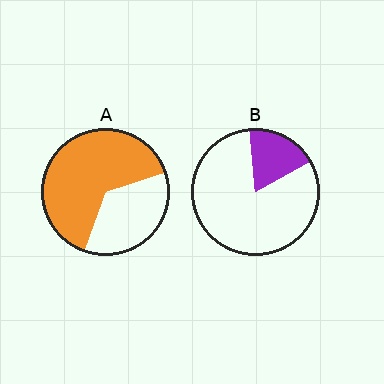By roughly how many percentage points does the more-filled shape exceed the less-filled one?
By roughly 45 percentage points (A over B).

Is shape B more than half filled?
No.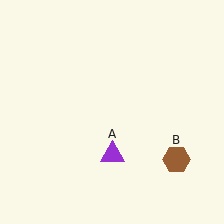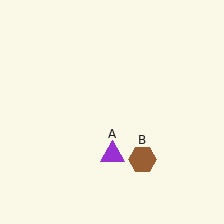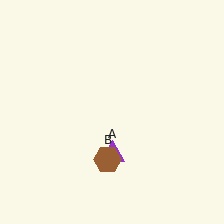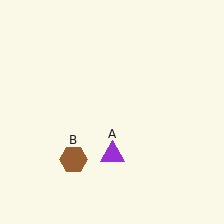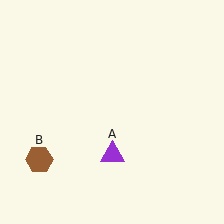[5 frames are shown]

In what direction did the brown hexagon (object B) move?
The brown hexagon (object B) moved left.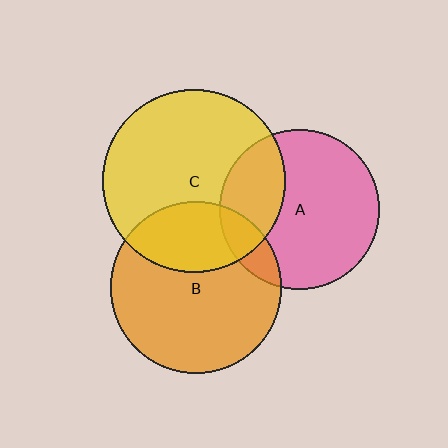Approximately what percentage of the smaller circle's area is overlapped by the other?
Approximately 30%.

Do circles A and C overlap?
Yes.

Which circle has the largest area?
Circle C (yellow).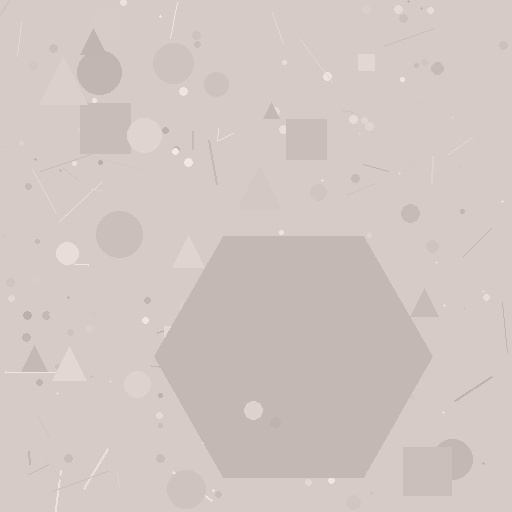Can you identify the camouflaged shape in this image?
The camouflaged shape is a hexagon.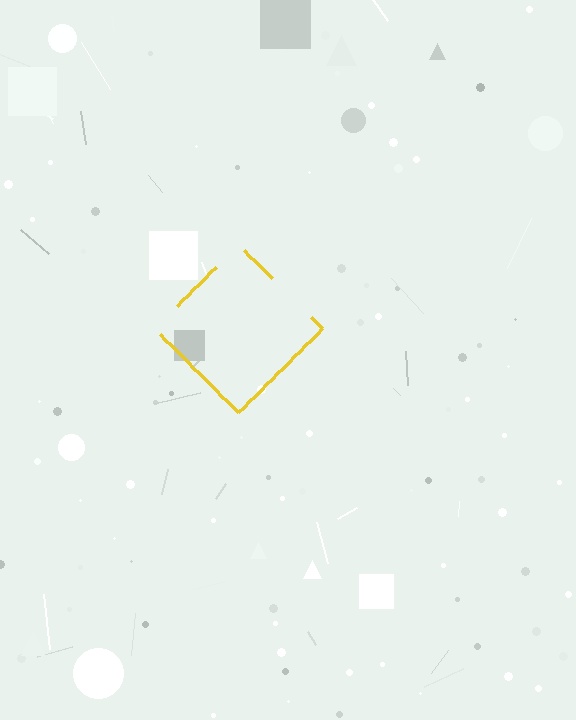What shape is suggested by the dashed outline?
The dashed outline suggests a diamond.